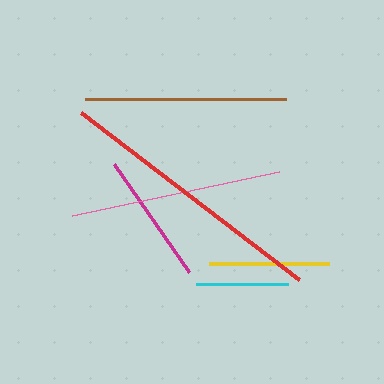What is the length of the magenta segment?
The magenta segment is approximately 132 pixels long.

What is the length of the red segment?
The red segment is approximately 275 pixels long.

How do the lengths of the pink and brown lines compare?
The pink and brown lines are approximately the same length.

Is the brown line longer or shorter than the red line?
The red line is longer than the brown line.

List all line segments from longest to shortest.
From longest to shortest: red, pink, brown, magenta, yellow, cyan.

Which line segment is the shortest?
The cyan line is the shortest at approximately 92 pixels.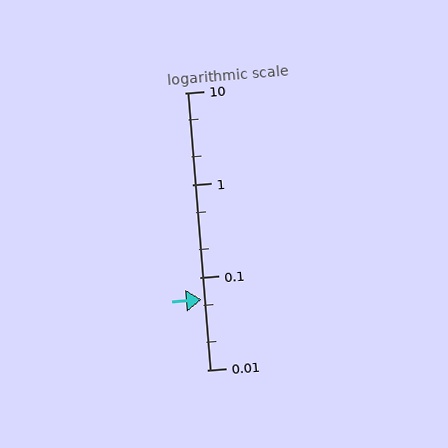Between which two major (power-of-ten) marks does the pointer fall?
The pointer is between 0.01 and 0.1.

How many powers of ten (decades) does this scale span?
The scale spans 3 decades, from 0.01 to 10.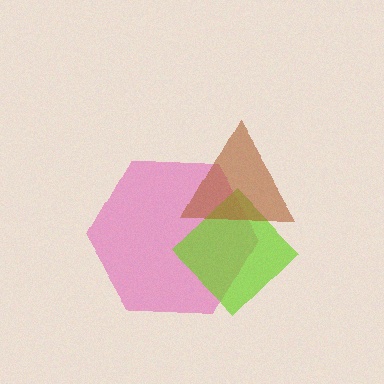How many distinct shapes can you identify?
There are 3 distinct shapes: a pink hexagon, a lime diamond, a brown triangle.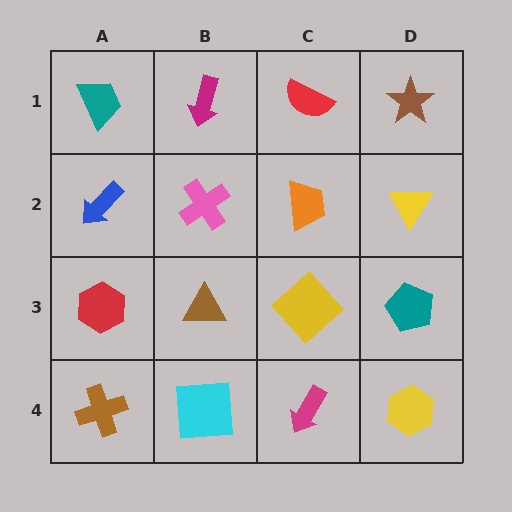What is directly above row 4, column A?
A red hexagon.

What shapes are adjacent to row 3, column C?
An orange trapezoid (row 2, column C), a magenta arrow (row 4, column C), a brown triangle (row 3, column B), a teal pentagon (row 3, column D).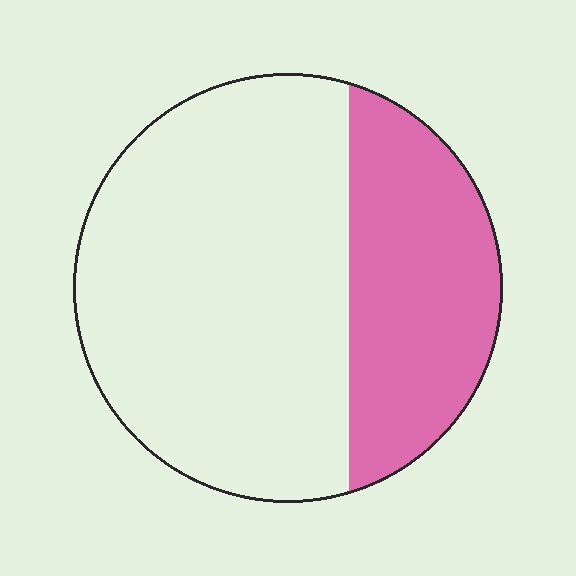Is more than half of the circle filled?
No.